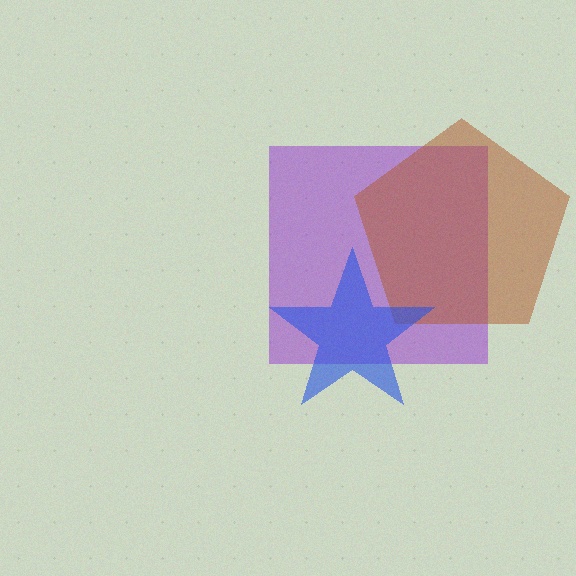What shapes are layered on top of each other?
The layered shapes are: a purple square, a brown pentagon, a blue star.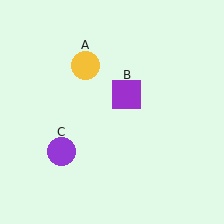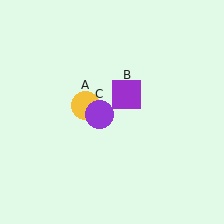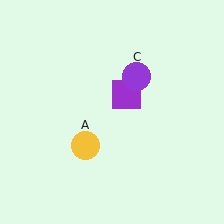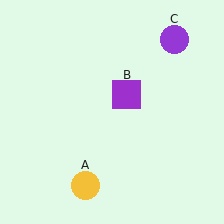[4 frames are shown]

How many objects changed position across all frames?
2 objects changed position: yellow circle (object A), purple circle (object C).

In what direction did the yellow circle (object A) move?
The yellow circle (object A) moved down.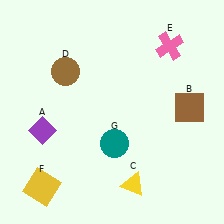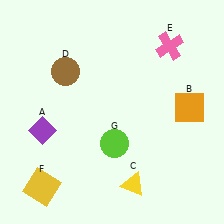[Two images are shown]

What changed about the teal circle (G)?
In Image 1, G is teal. In Image 2, it changed to lime.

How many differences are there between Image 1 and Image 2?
There are 2 differences between the two images.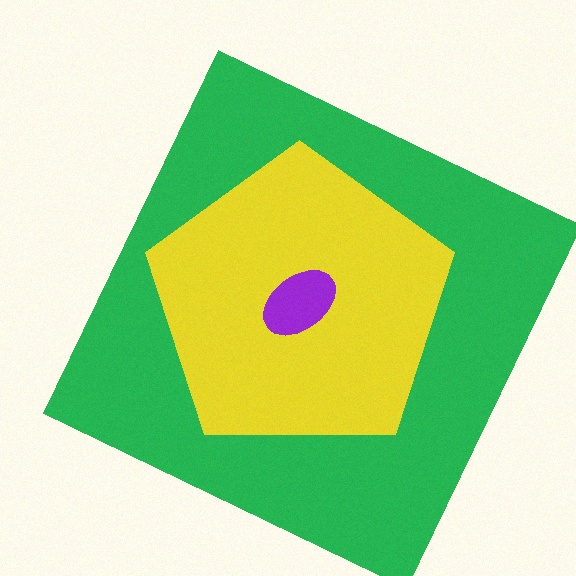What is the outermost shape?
The green square.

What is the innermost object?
The purple ellipse.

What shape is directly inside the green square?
The yellow pentagon.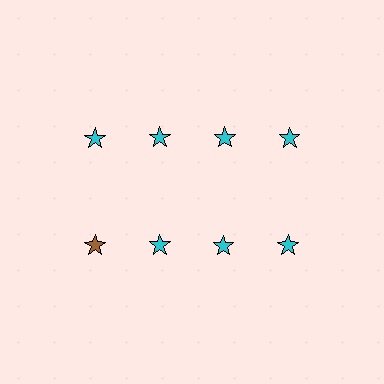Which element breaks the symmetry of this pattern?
The brown star in the second row, leftmost column breaks the symmetry. All other shapes are cyan stars.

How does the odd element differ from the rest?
It has a different color: brown instead of cyan.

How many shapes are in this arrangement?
There are 8 shapes arranged in a grid pattern.